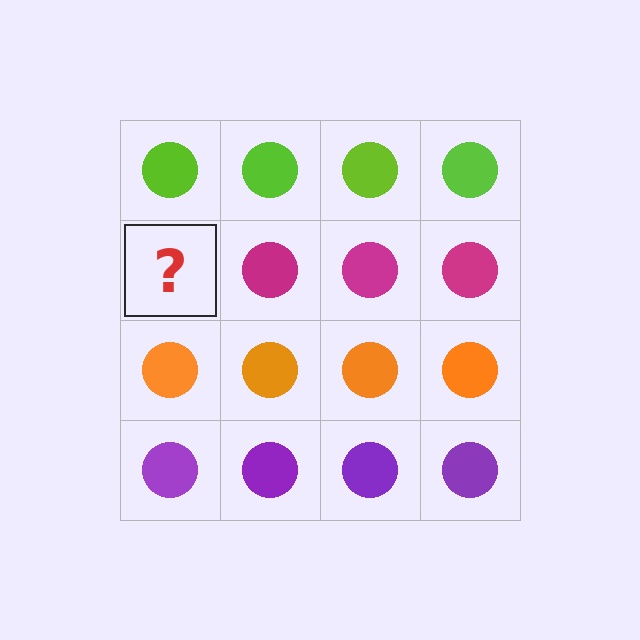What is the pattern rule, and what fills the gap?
The rule is that each row has a consistent color. The gap should be filled with a magenta circle.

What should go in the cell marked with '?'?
The missing cell should contain a magenta circle.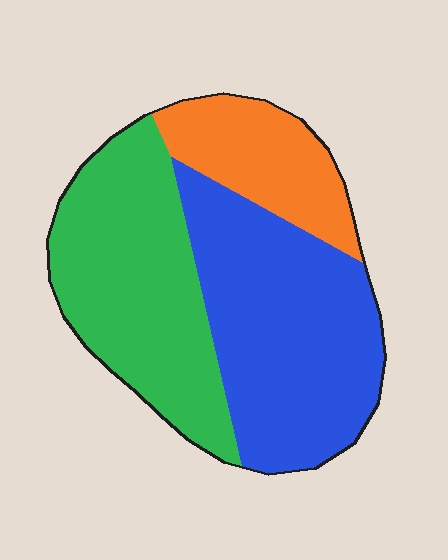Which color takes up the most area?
Blue, at roughly 45%.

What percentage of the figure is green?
Green covers around 40% of the figure.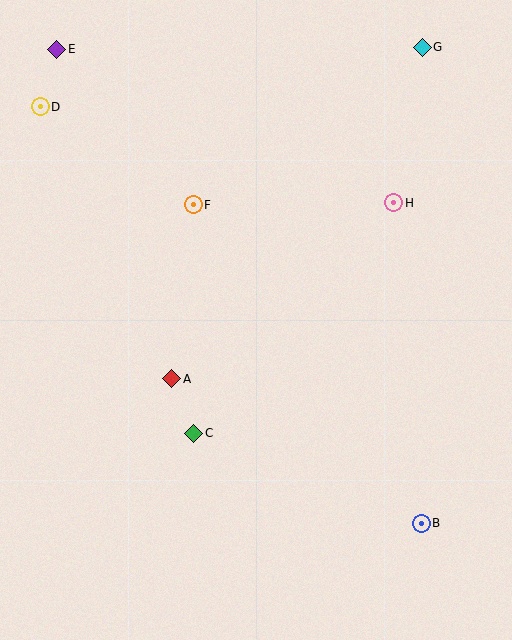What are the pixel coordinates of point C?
Point C is at (194, 433).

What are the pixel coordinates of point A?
Point A is at (172, 379).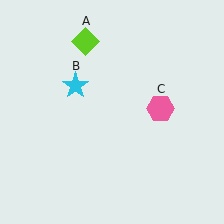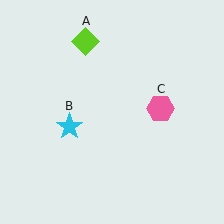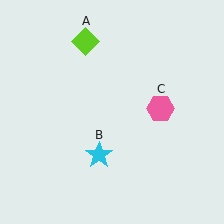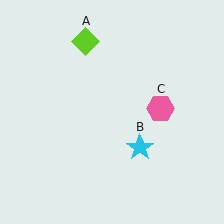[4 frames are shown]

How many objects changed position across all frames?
1 object changed position: cyan star (object B).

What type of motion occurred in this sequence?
The cyan star (object B) rotated counterclockwise around the center of the scene.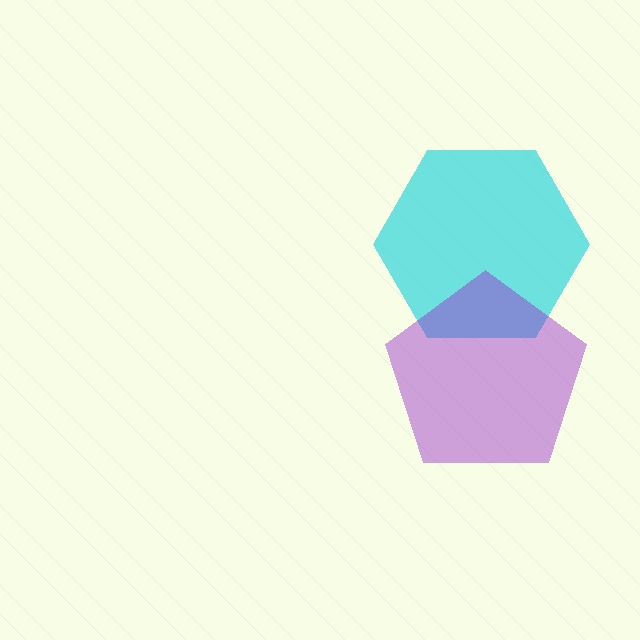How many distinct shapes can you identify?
There are 2 distinct shapes: a cyan hexagon, a purple pentagon.